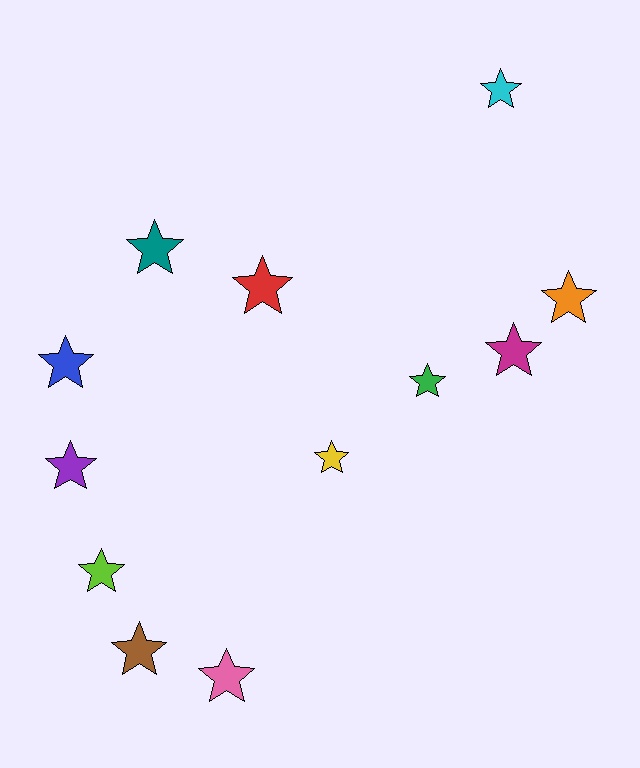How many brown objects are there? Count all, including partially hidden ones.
There is 1 brown object.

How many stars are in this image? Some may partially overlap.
There are 12 stars.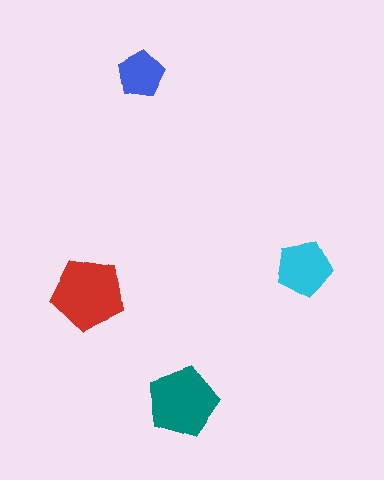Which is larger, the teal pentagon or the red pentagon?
The red one.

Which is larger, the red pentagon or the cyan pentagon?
The red one.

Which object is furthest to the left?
The red pentagon is leftmost.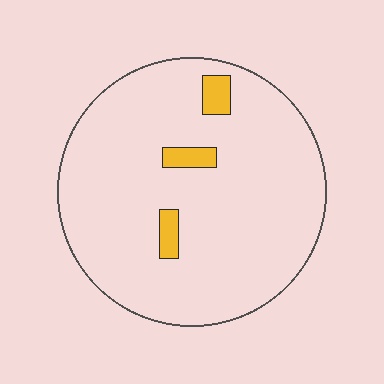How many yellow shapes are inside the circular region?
3.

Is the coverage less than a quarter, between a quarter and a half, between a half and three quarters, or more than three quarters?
Less than a quarter.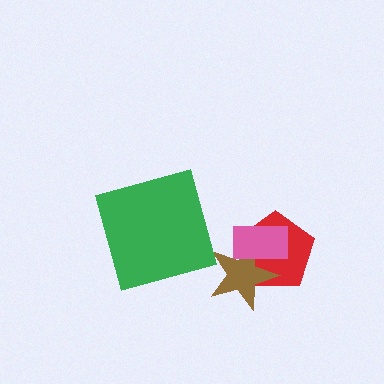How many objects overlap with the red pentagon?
2 objects overlap with the red pentagon.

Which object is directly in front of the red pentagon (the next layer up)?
The brown star is directly in front of the red pentagon.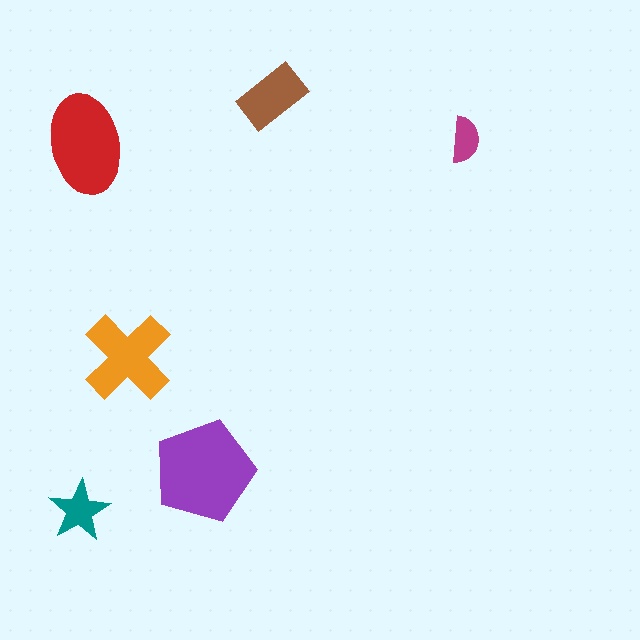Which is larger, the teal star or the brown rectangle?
The brown rectangle.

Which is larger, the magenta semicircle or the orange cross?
The orange cross.